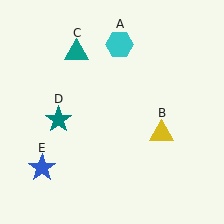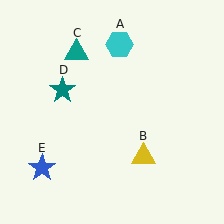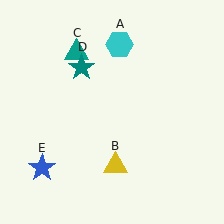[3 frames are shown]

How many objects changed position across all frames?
2 objects changed position: yellow triangle (object B), teal star (object D).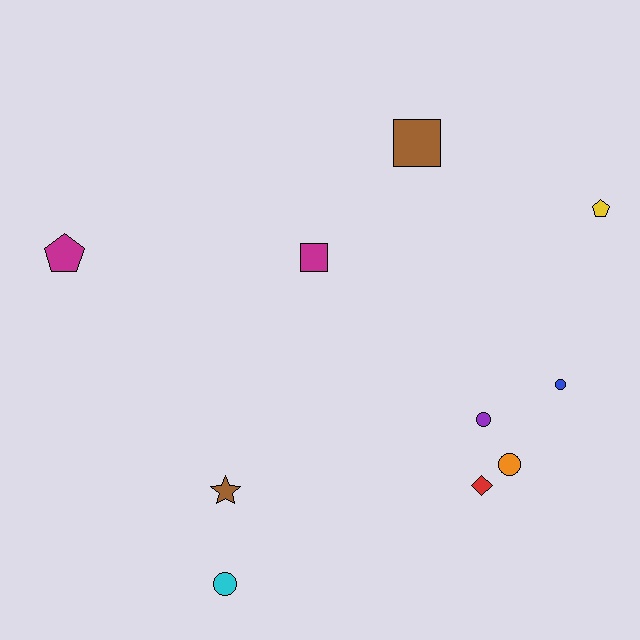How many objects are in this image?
There are 10 objects.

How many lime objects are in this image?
There are no lime objects.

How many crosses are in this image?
There are no crosses.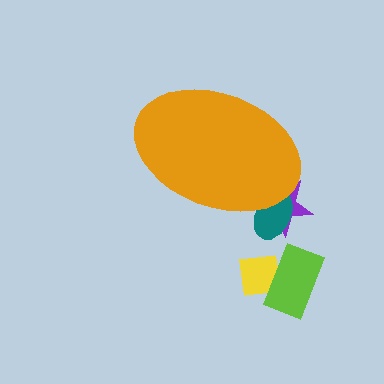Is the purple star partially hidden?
Yes, the purple star is partially hidden behind the orange ellipse.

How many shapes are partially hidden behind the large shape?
2 shapes are partially hidden.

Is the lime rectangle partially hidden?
No, the lime rectangle is fully visible.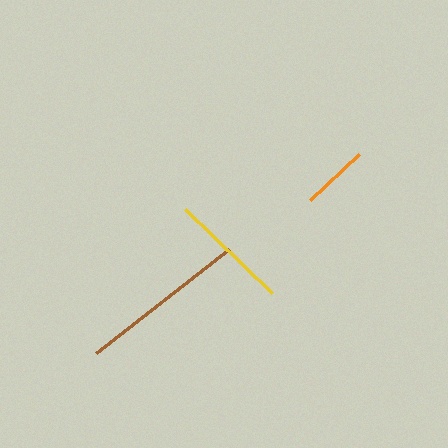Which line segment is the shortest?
The orange line is the shortest at approximately 67 pixels.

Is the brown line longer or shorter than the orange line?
The brown line is longer than the orange line.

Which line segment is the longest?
The brown line is the longest at approximately 169 pixels.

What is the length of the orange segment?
The orange segment is approximately 67 pixels long.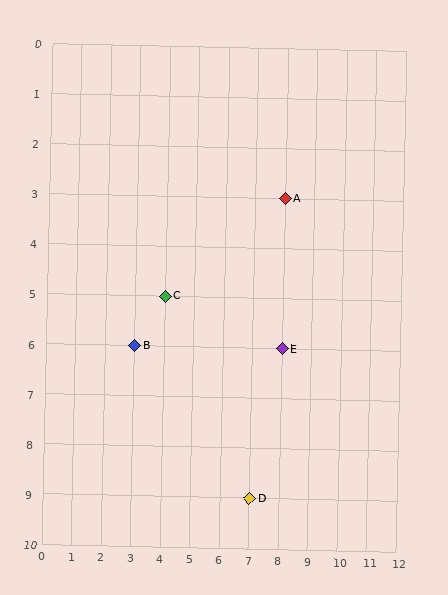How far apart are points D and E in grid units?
Points D and E are 1 column and 3 rows apart (about 3.2 grid units diagonally).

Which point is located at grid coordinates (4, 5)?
Point C is at (4, 5).